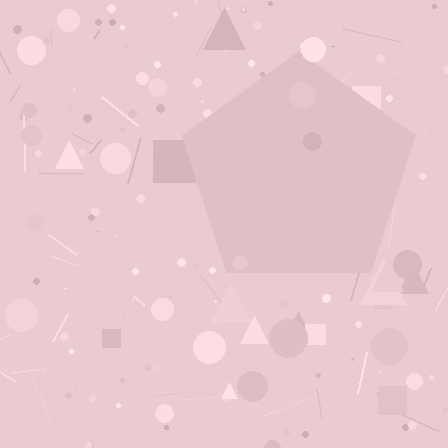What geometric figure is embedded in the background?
A pentagon is embedded in the background.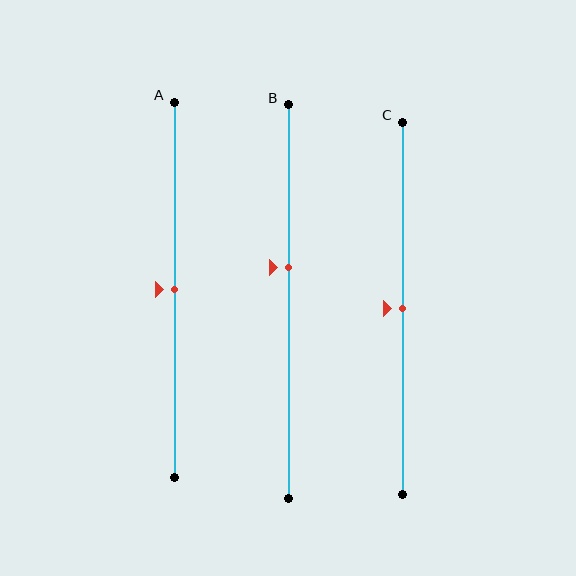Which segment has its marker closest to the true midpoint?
Segment A has its marker closest to the true midpoint.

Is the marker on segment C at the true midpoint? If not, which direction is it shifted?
Yes, the marker on segment C is at the true midpoint.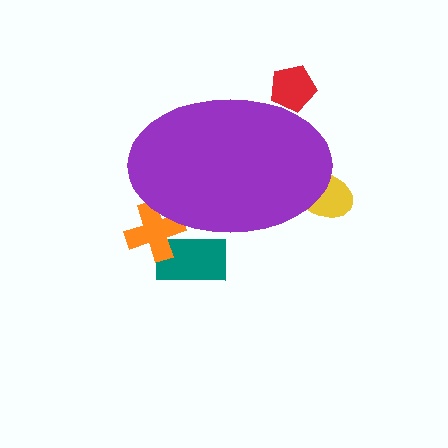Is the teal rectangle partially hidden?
Yes, the teal rectangle is partially hidden behind the purple ellipse.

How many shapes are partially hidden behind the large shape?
4 shapes are partially hidden.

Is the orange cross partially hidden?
Yes, the orange cross is partially hidden behind the purple ellipse.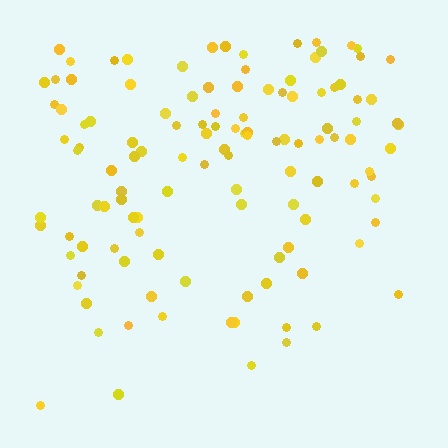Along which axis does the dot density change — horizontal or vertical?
Vertical.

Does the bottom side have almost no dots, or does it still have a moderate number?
Still a moderate number, just noticeably fewer than the top.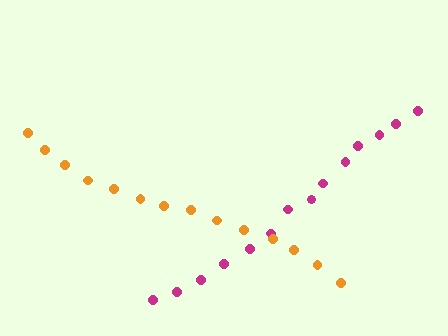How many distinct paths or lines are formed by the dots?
There are 2 distinct paths.